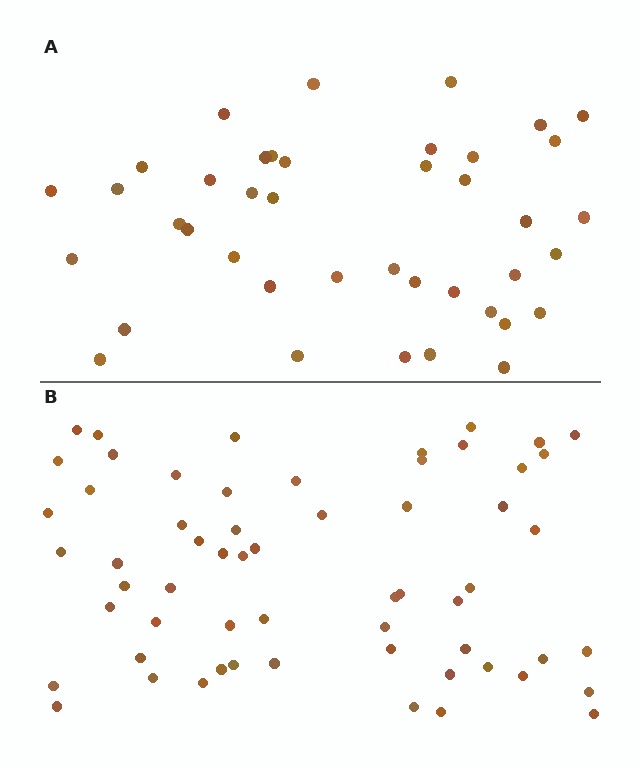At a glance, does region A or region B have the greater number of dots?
Region B (the bottom region) has more dots.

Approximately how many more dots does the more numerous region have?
Region B has approximately 20 more dots than region A.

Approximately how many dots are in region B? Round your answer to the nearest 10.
About 60 dots.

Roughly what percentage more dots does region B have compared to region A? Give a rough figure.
About 45% more.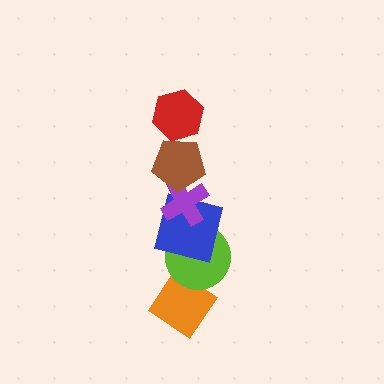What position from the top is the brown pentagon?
The brown pentagon is 2nd from the top.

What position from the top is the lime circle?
The lime circle is 5th from the top.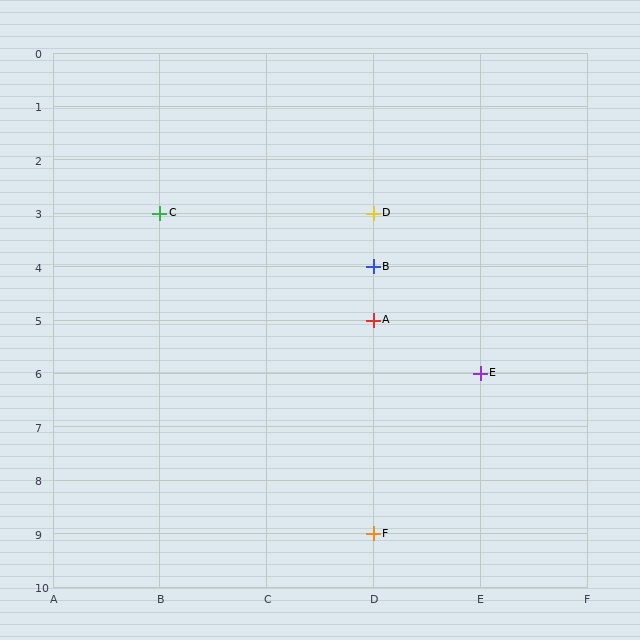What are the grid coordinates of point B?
Point B is at grid coordinates (D, 4).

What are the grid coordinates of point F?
Point F is at grid coordinates (D, 9).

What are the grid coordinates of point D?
Point D is at grid coordinates (D, 3).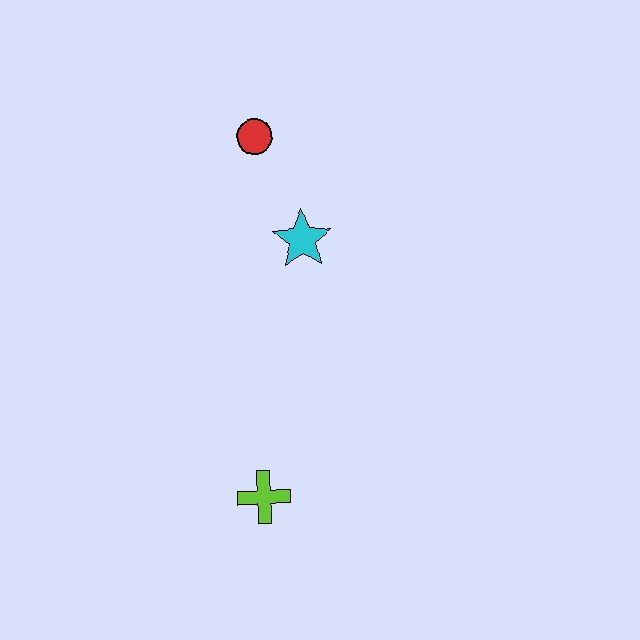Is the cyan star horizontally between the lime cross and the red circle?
No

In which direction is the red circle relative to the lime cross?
The red circle is above the lime cross.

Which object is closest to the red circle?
The cyan star is closest to the red circle.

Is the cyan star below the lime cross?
No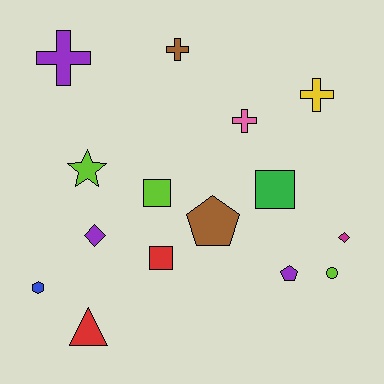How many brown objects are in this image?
There are 2 brown objects.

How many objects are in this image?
There are 15 objects.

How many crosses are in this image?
There are 4 crosses.